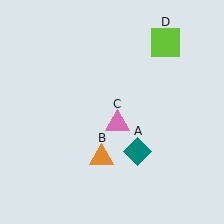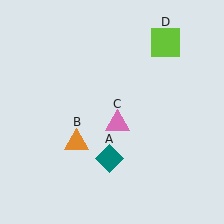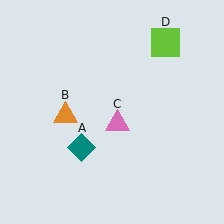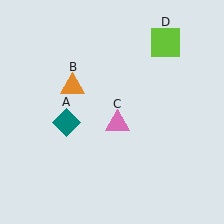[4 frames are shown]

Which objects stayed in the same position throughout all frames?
Pink triangle (object C) and lime square (object D) remained stationary.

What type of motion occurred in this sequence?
The teal diamond (object A), orange triangle (object B) rotated clockwise around the center of the scene.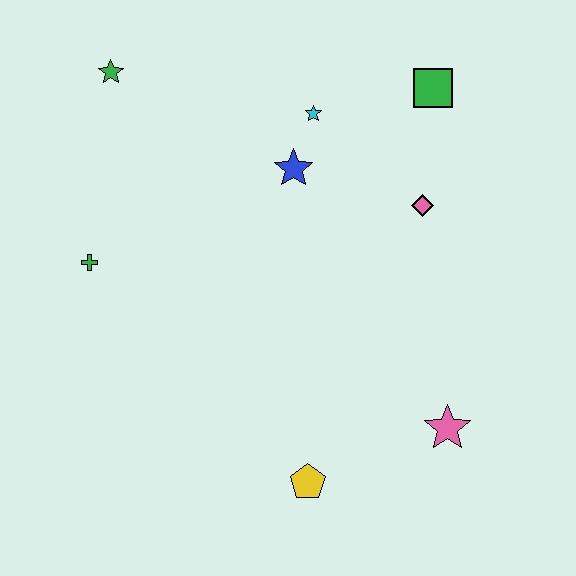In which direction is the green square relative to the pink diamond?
The green square is above the pink diamond.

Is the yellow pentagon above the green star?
No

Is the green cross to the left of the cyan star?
Yes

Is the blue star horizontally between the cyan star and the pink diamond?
No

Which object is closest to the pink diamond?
The green square is closest to the pink diamond.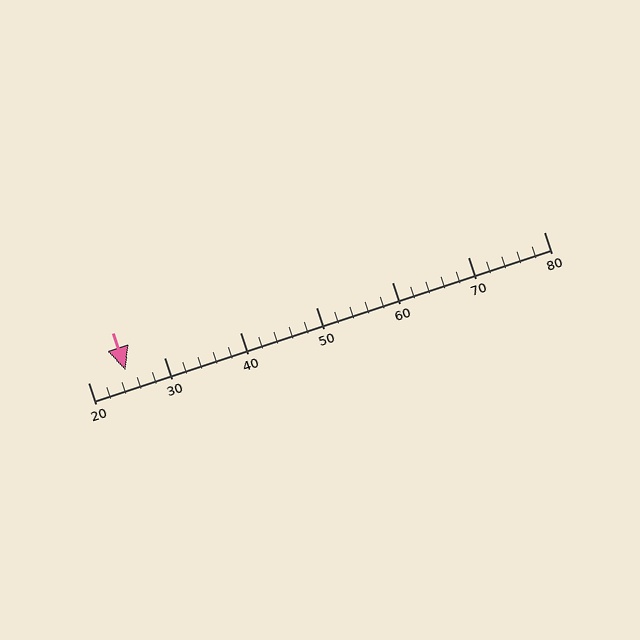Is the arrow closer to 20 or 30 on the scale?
The arrow is closer to 20.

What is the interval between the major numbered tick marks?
The major tick marks are spaced 10 units apart.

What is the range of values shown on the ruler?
The ruler shows values from 20 to 80.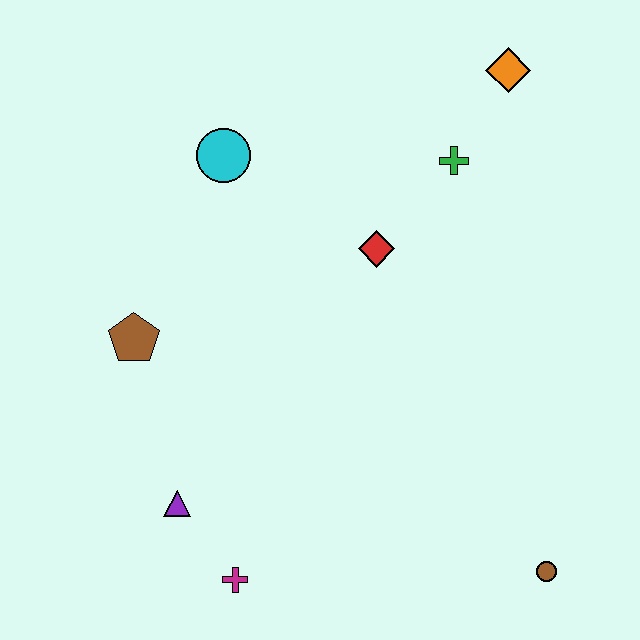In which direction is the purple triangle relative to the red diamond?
The purple triangle is below the red diamond.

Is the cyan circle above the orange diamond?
No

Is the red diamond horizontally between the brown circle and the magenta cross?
Yes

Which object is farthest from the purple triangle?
The orange diamond is farthest from the purple triangle.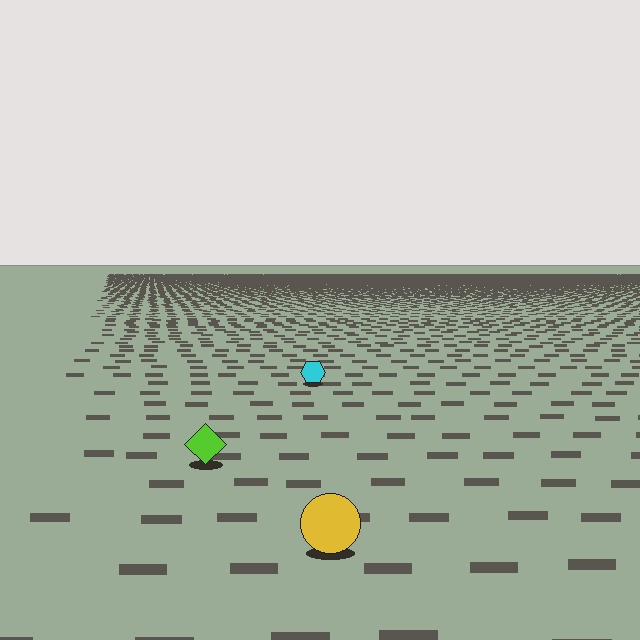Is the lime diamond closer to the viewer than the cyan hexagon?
Yes. The lime diamond is closer — you can tell from the texture gradient: the ground texture is coarser near it.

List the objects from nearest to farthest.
From nearest to farthest: the yellow circle, the lime diamond, the cyan hexagon.